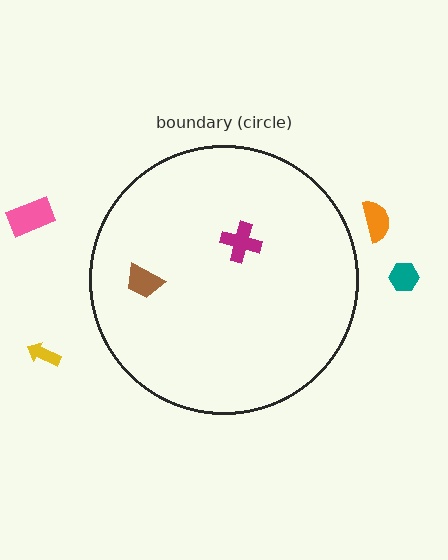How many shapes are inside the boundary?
2 inside, 4 outside.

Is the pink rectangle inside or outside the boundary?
Outside.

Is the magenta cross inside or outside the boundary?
Inside.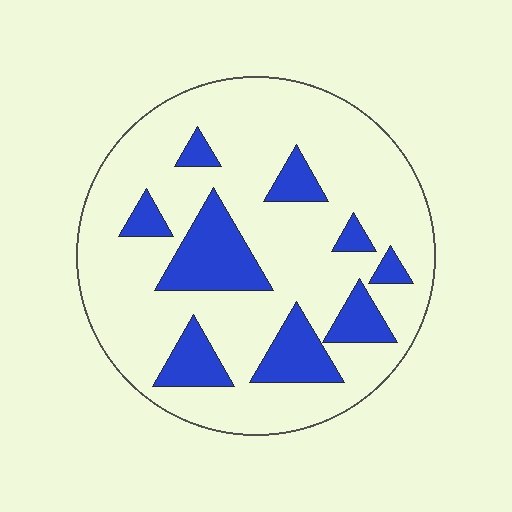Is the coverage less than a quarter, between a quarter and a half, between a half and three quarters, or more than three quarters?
Less than a quarter.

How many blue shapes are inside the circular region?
9.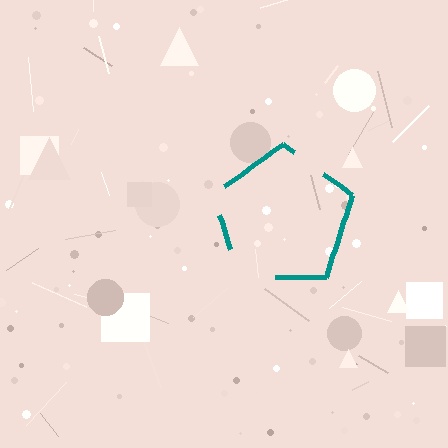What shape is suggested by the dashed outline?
The dashed outline suggests a pentagon.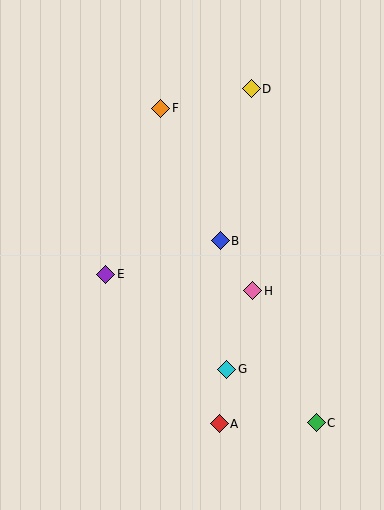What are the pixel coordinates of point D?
Point D is at (251, 89).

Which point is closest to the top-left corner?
Point F is closest to the top-left corner.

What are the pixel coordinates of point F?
Point F is at (161, 108).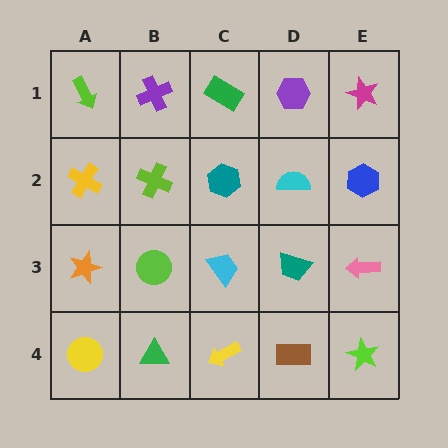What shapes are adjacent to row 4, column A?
An orange star (row 3, column A), a green triangle (row 4, column B).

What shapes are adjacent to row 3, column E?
A blue hexagon (row 2, column E), a lime star (row 4, column E), a teal trapezoid (row 3, column D).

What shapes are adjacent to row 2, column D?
A purple hexagon (row 1, column D), a teal trapezoid (row 3, column D), a teal hexagon (row 2, column C), a blue hexagon (row 2, column E).